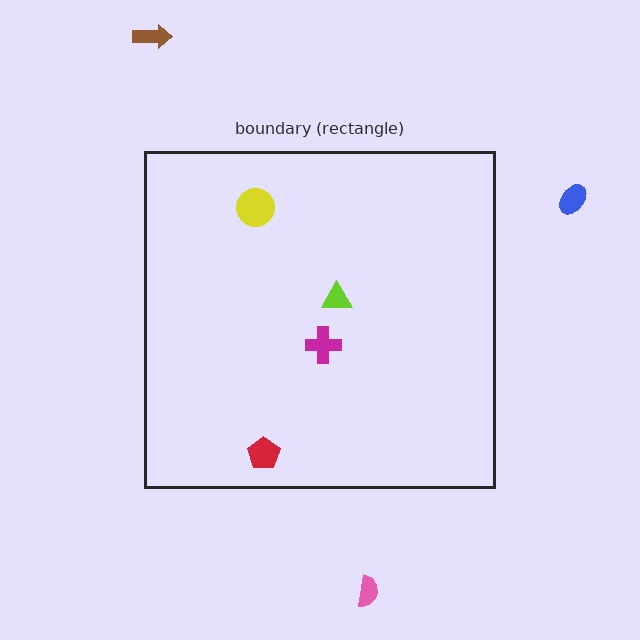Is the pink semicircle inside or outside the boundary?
Outside.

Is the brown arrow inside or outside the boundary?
Outside.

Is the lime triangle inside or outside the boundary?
Inside.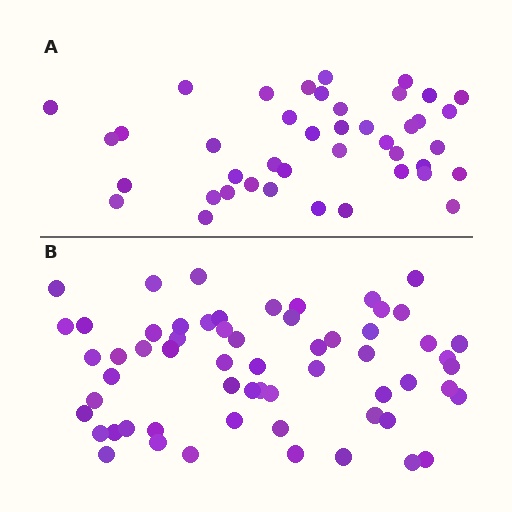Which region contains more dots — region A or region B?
Region B (the bottom region) has more dots.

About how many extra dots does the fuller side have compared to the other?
Region B has approximately 20 more dots than region A.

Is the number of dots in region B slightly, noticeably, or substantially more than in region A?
Region B has noticeably more, but not dramatically so. The ratio is roughly 1.4 to 1.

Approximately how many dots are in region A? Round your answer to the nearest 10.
About 40 dots. (The exact count is 42, which rounds to 40.)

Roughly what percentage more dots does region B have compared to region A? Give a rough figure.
About 45% more.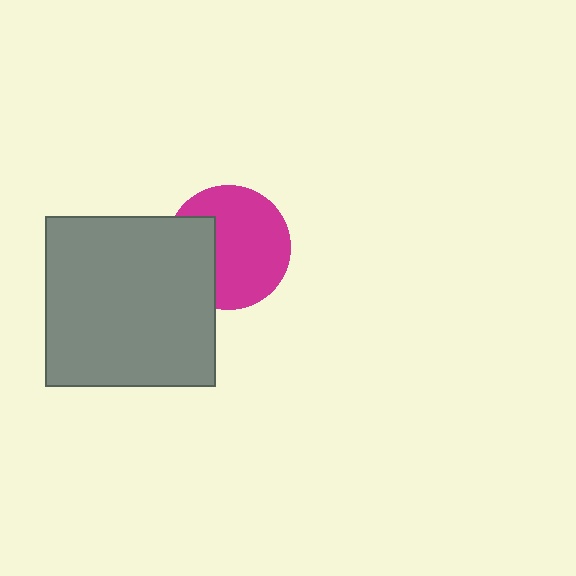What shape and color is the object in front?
The object in front is a gray square.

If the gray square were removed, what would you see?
You would see the complete magenta circle.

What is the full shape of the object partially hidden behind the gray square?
The partially hidden object is a magenta circle.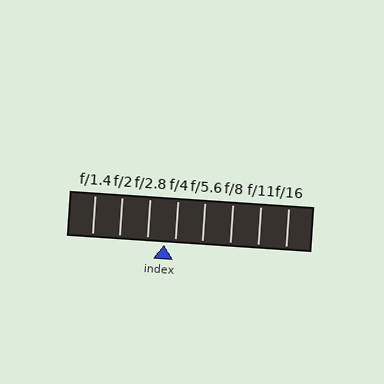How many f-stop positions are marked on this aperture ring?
There are 8 f-stop positions marked.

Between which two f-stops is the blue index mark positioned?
The index mark is between f/2.8 and f/4.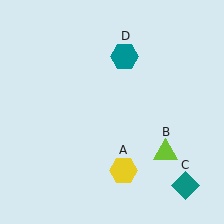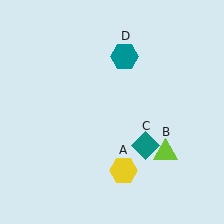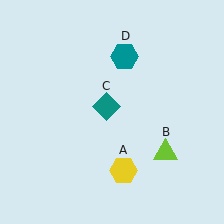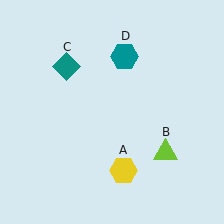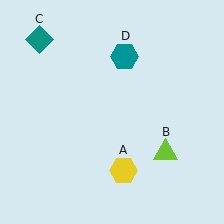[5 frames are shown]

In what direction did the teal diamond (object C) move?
The teal diamond (object C) moved up and to the left.